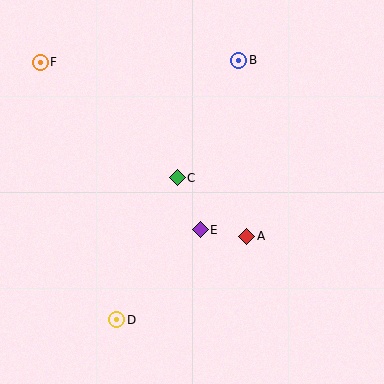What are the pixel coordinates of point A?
Point A is at (247, 236).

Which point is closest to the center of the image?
Point C at (177, 178) is closest to the center.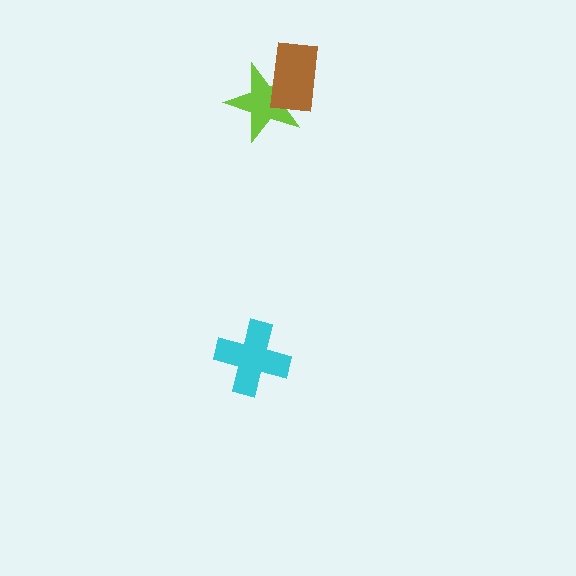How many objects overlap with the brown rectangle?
1 object overlaps with the brown rectangle.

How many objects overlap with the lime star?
1 object overlaps with the lime star.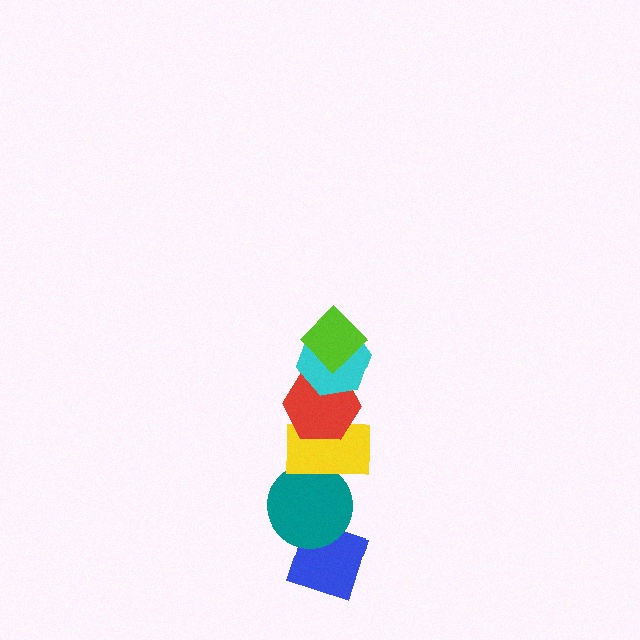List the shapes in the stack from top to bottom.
From top to bottom: the lime diamond, the cyan hexagon, the red hexagon, the yellow rectangle, the teal circle, the blue diamond.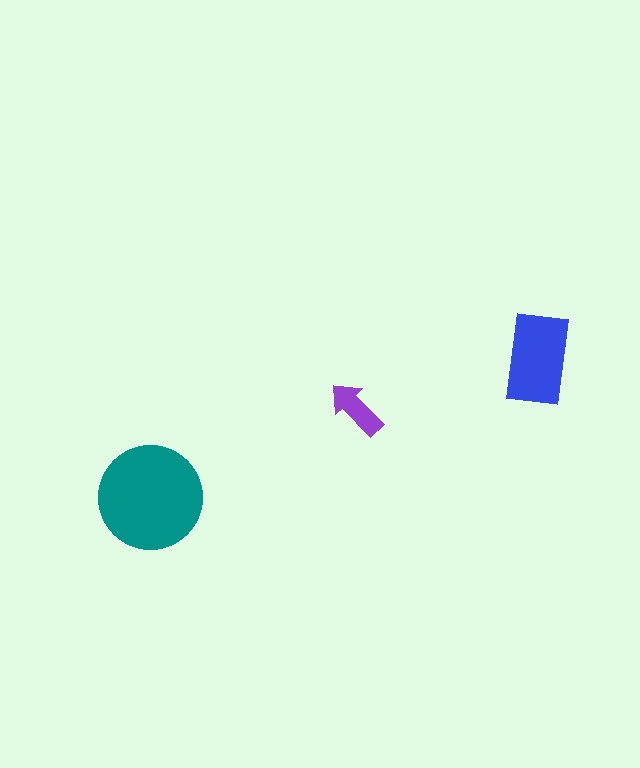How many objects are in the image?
There are 3 objects in the image.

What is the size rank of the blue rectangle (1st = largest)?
2nd.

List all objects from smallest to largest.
The purple arrow, the blue rectangle, the teal circle.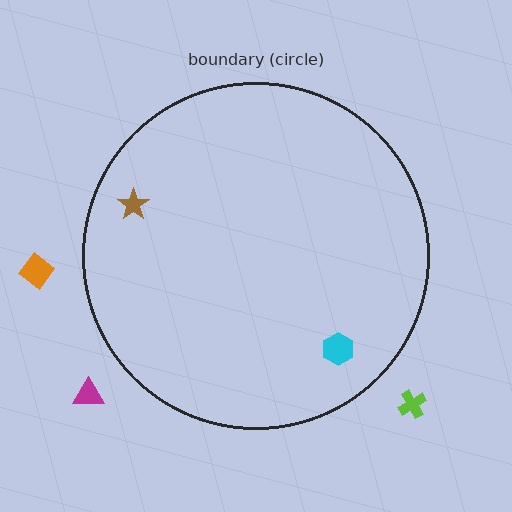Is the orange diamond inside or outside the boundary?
Outside.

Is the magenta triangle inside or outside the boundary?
Outside.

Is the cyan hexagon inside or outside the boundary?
Inside.